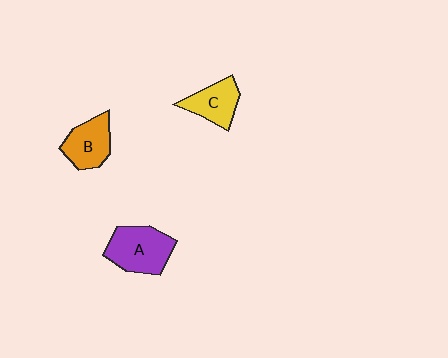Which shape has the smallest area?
Shape C (yellow).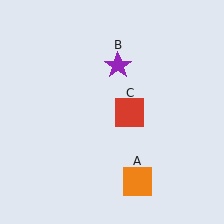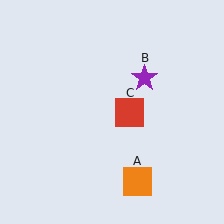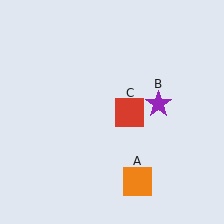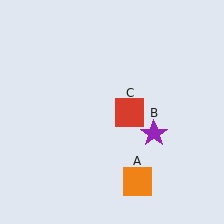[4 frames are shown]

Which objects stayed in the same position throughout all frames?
Orange square (object A) and red square (object C) remained stationary.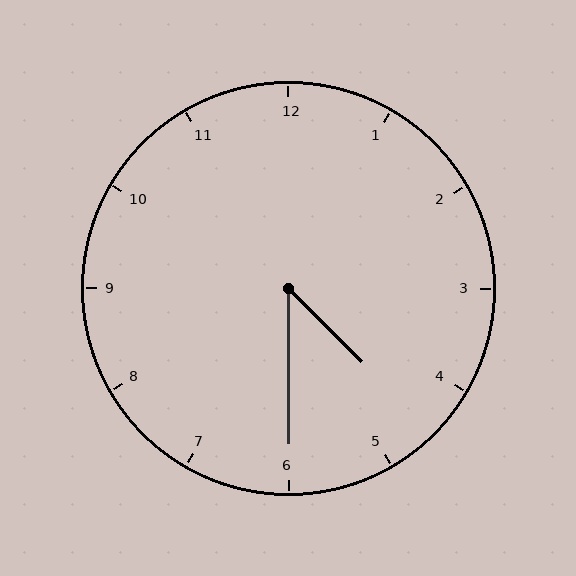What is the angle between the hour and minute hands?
Approximately 45 degrees.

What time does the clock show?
4:30.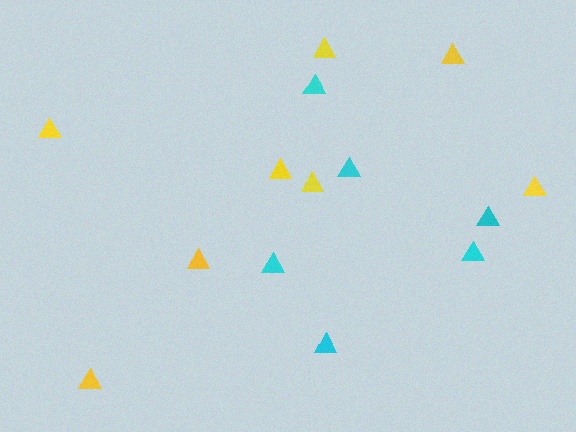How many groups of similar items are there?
There are 2 groups: one group of cyan triangles (6) and one group of yellow triangles (8).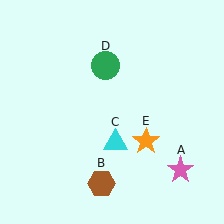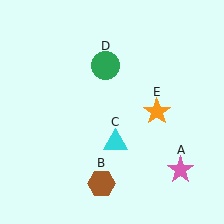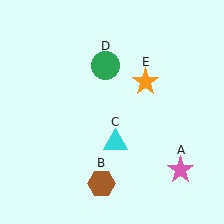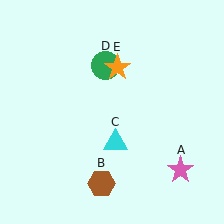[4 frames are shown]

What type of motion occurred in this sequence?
The orange star (object E) rotated counterclockwise around the center of the scene.